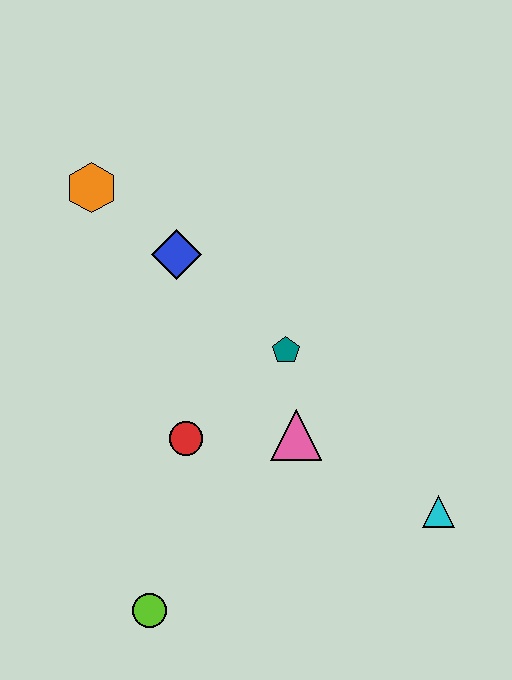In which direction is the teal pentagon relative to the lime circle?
The teal pentagon is above the lime circle.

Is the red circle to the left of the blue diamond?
No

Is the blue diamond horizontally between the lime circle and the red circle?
Yes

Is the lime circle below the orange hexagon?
Yes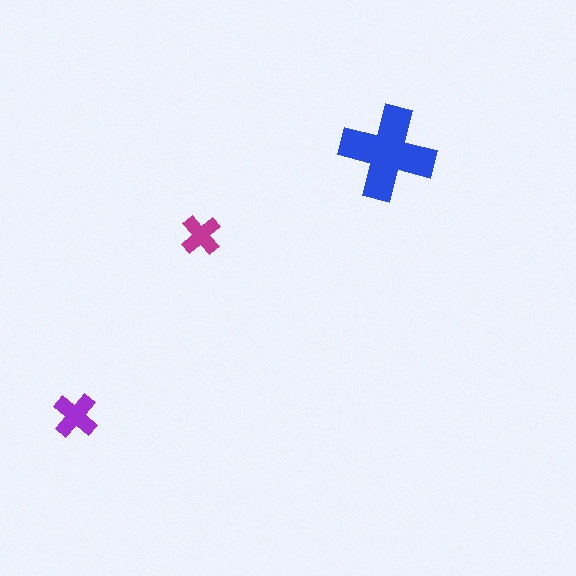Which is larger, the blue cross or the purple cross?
The blue one.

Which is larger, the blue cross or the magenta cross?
The blue one.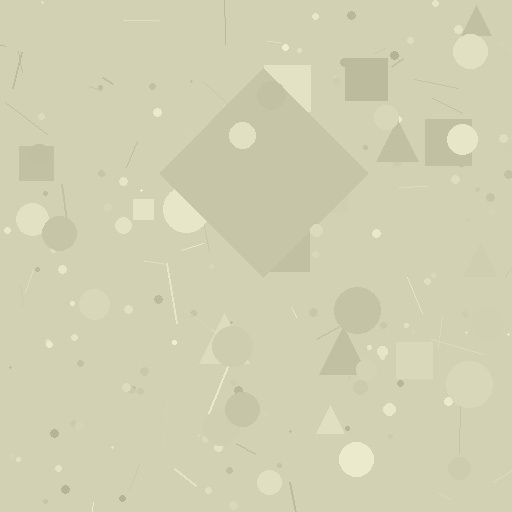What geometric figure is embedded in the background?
A diamond is embedded in the background.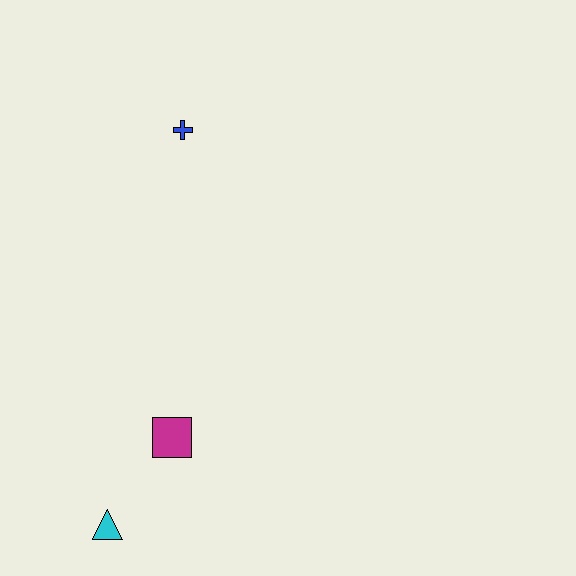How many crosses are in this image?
There is 1 cross.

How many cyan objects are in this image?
There is 1 cyan object.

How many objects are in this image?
There are 3 objects.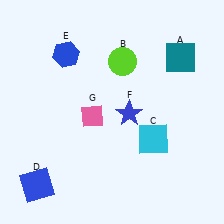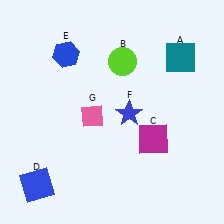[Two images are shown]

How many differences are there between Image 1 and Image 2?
There is 1 difference between the two images.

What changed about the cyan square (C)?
In Image 1, C is cyan. In Image 2, it changed to magenta.